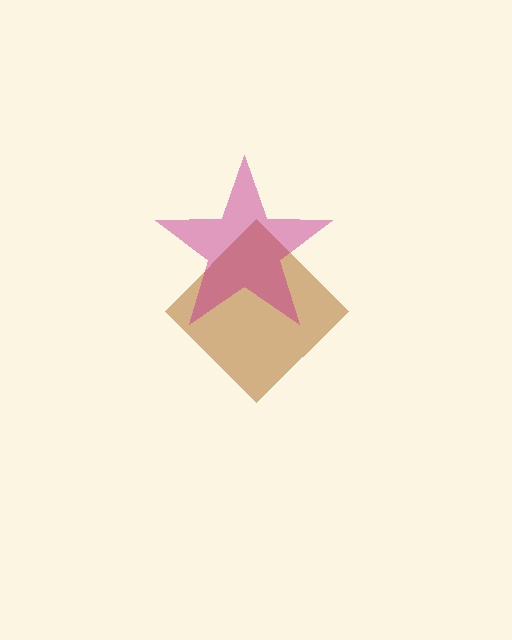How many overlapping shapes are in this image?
There are 2 overlapping shapes in the image.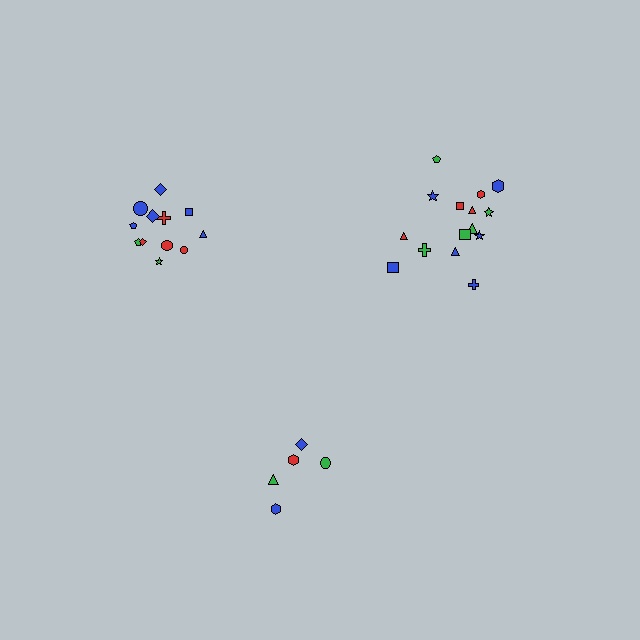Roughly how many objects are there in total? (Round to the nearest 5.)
Roughly 30 objects in total.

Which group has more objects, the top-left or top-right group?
The top-right group.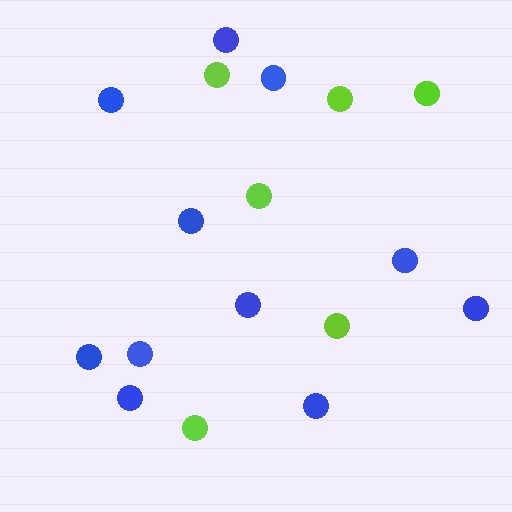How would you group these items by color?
There are 2 groups: one group of lime circles (6) and one group of blue circles (11).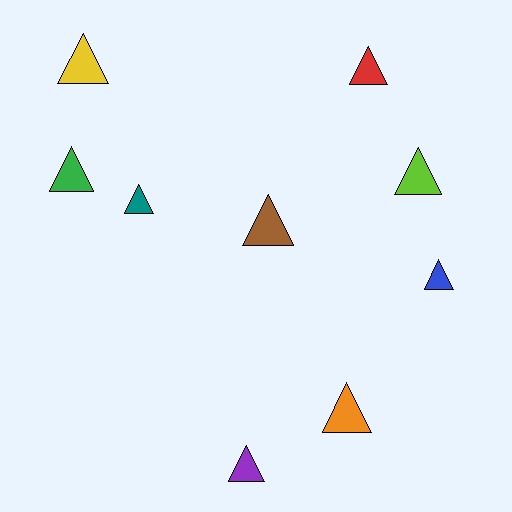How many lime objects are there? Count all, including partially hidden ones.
There is 1 lime object.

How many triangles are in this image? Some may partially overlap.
There are 9 triangles.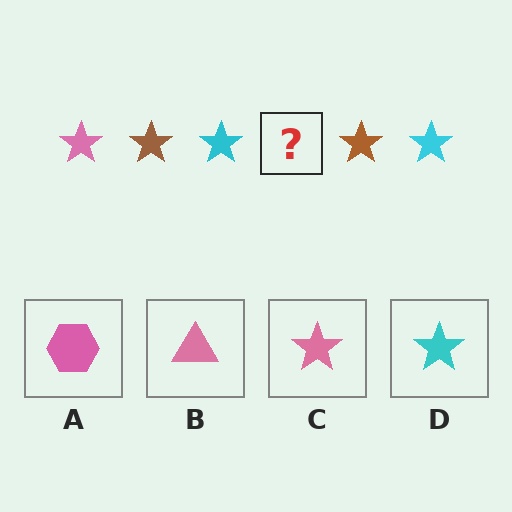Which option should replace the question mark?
Option C.